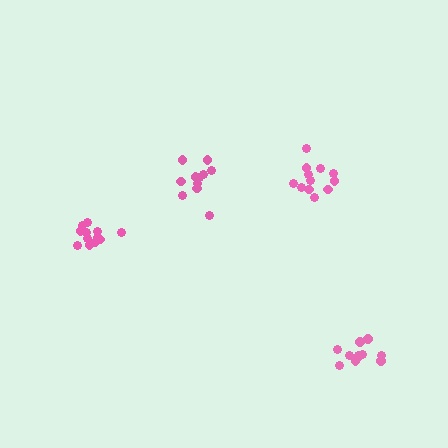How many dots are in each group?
Group 1: 11 dots, Group 2: 11 dots, Group 3: 12 dots, Group 4: 12 dots (46 total).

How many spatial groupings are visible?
There are 4 spatial groupings.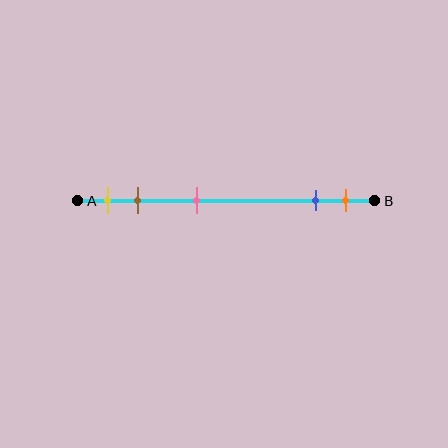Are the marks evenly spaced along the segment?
No, the marks are not evenly spaced.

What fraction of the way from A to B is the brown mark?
The brown mark is approximately 20% (0.2) of the way from A to B.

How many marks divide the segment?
There are 5 marks dividing the segment.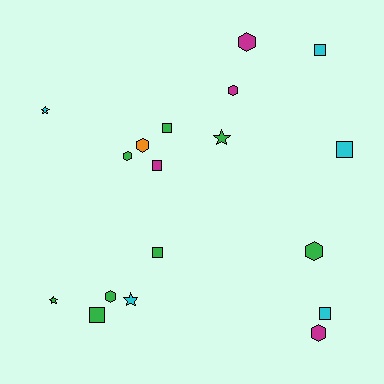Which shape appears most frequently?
Square, with 7 objects.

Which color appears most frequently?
Green, with 8 objects.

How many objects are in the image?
There are 18 objects.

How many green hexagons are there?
There are 3 green hexagons.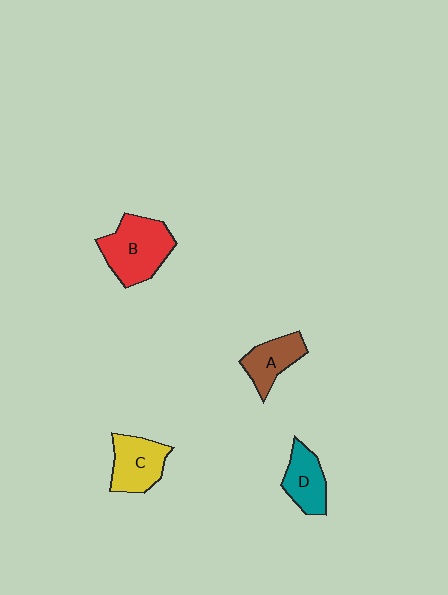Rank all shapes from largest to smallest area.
From largest to smallest: B (red), C (yellow), D (teal), A (brown).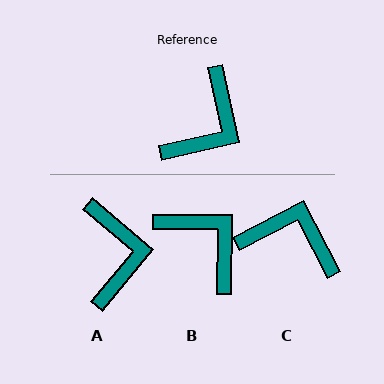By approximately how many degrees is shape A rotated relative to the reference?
Approximately 38 degrees counter-clockwise.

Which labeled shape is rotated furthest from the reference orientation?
C, about 105 degrees away.